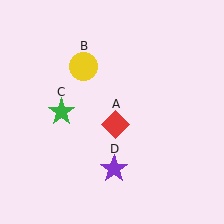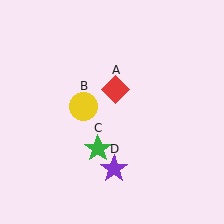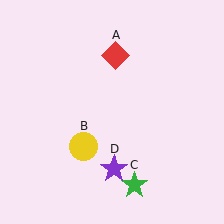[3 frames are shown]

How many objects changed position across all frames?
3 objects changed position: red diamond (object A), yellow circle (object B), green star (object C).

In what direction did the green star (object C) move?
The green star (object C) moved down and to the right.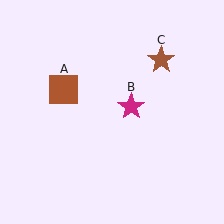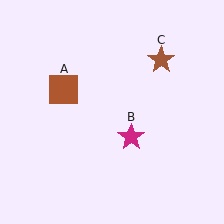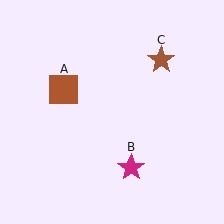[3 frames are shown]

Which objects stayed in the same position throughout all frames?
Brown square (object A) and brown star (object C) remained stationary.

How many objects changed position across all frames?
1 object changed position: magenta star (object B).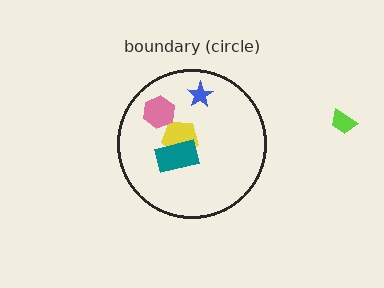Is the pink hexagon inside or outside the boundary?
Inside.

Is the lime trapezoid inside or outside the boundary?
Outside.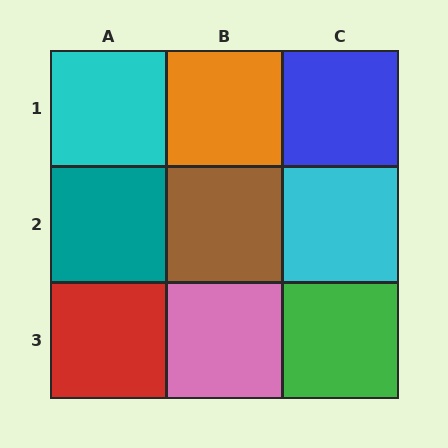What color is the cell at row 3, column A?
Red.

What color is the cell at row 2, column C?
Cyan.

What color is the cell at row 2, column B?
Brown.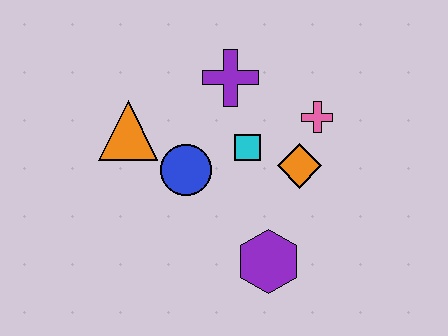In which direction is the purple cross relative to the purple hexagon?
The purple cross is above the purple hexagon.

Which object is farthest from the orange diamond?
The orange triangle is farthest from the orange diamond.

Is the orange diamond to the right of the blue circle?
Yes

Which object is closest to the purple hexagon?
The orange diamond is closest to the purple hexagon.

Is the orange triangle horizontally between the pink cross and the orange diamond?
No